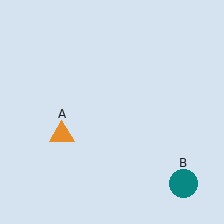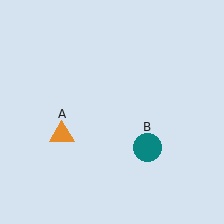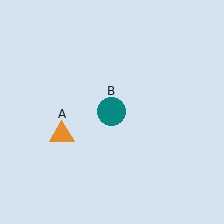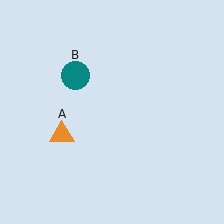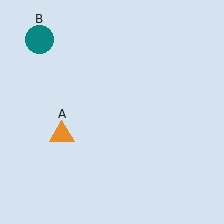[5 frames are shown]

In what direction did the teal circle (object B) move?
The teal circle (object B) moved up and to the left.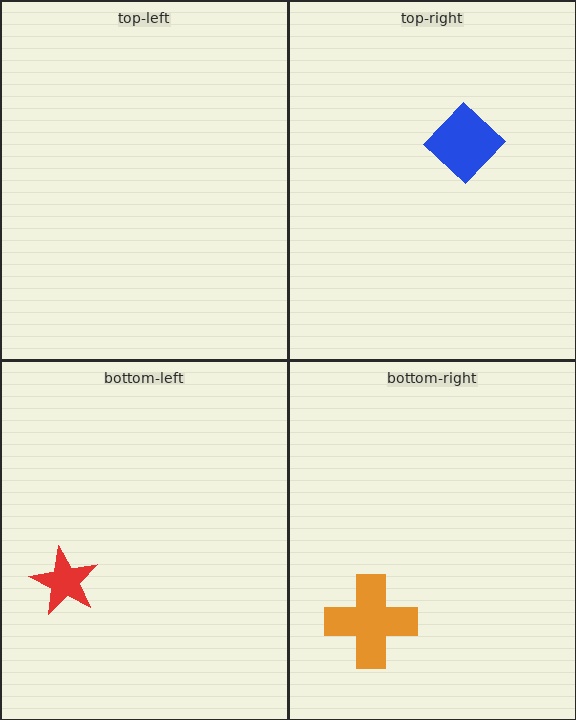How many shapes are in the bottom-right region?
1.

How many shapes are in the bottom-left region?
1.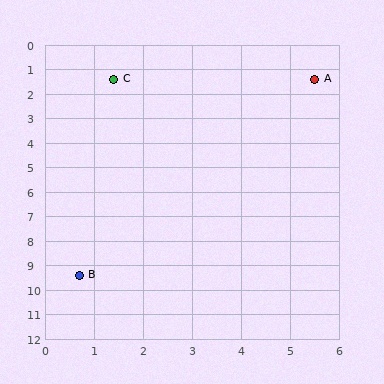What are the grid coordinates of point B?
Point B is at approximately (0.7, 9.4).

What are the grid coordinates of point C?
Point C is at approximately (1.4, 1.4).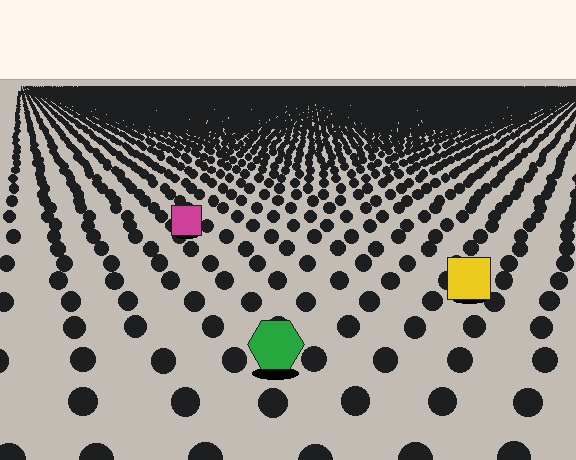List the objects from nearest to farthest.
From nearest to farthest: the green hexagon, the yellow square, the magenta square.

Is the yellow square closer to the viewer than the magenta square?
Yes. The yellow square is closer — you can tell from the texture gradient: the ground texture is coarser near it.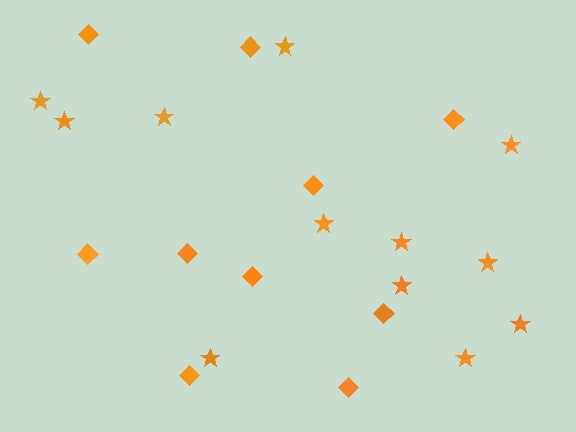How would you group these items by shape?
There are 2 groups: one group of stars (12) and one group of diamonds (10).